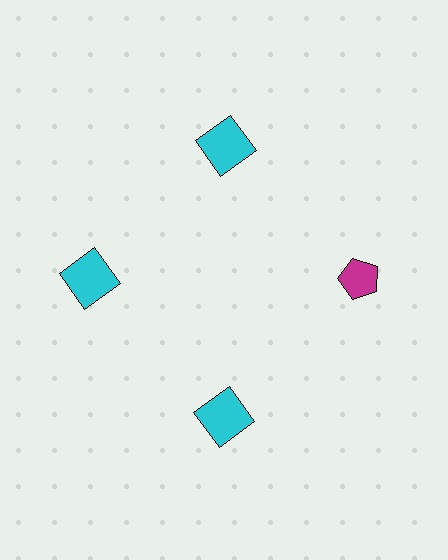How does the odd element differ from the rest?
It differs in both color (magenta instead of cyan) and shape (pentagon instead of square).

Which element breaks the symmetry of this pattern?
The magenta pentagon at roughly the 3 o'clock position breaks the symmetry. All other shapes are cyan squares.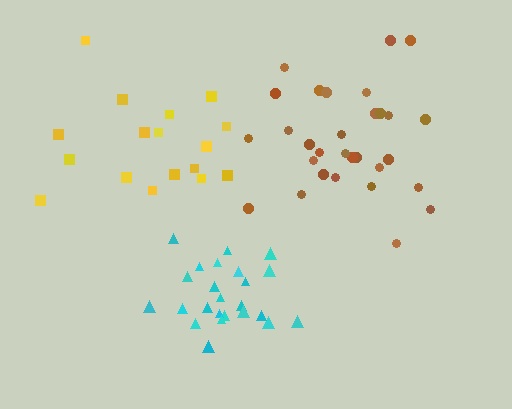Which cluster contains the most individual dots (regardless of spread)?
Brown (30).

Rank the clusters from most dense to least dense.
cyan, brown, yellow.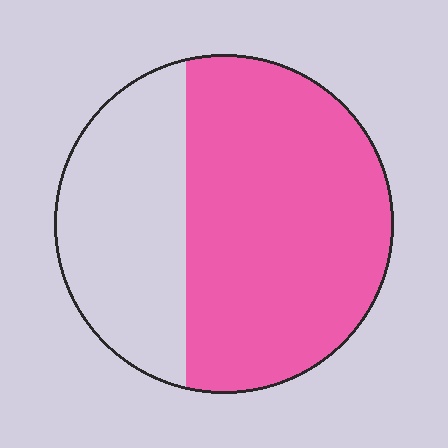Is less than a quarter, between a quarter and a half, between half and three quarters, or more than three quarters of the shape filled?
Between half and three quarters.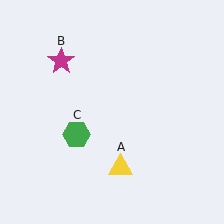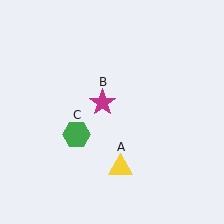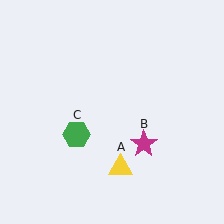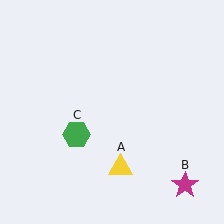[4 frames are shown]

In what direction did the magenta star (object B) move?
The magenta star (object B) moved down and to the right.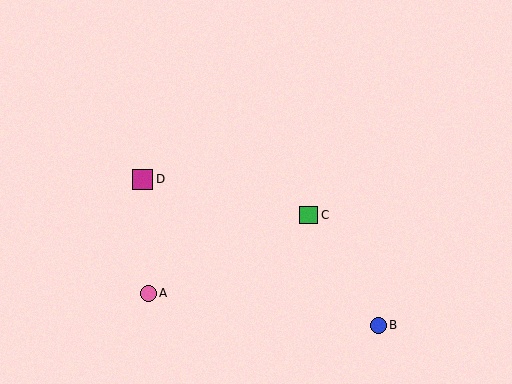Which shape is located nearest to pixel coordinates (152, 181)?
The magenta square (labeled D) at (143, 179) is nearest to that location.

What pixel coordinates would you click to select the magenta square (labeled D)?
Click at (143, 179) to select the magenta square D.